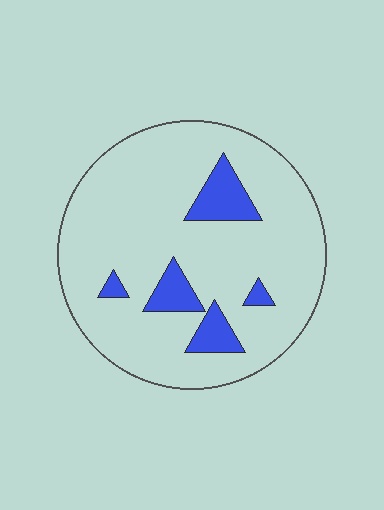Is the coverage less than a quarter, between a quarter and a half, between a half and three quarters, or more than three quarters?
Less than a quarter.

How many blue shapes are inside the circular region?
5.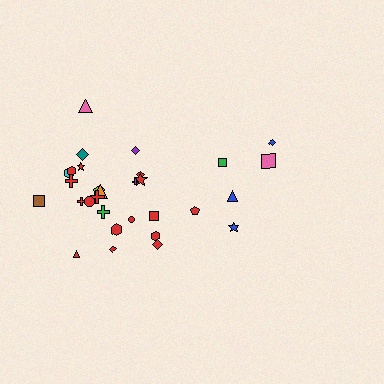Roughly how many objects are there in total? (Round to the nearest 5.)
Roughly 30 objects in total.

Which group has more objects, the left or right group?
The left group.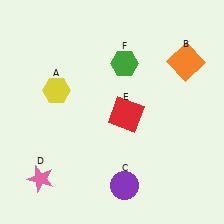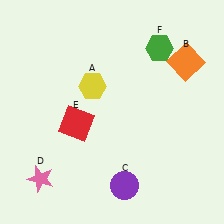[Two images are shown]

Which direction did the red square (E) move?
The red square (E) moved left.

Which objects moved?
The objects that moved are: the yellow hexagon (A), the red square (E), the green hexagon (F).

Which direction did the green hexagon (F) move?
The green hexagon (F) moved right.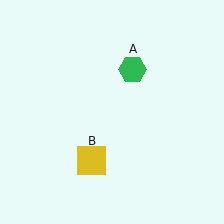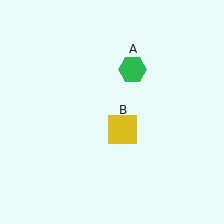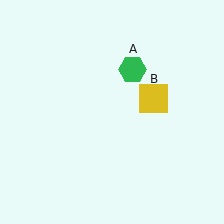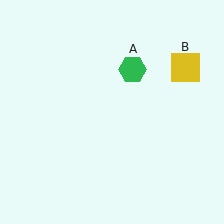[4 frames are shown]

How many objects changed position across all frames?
1 object changed position: yellow square (object B).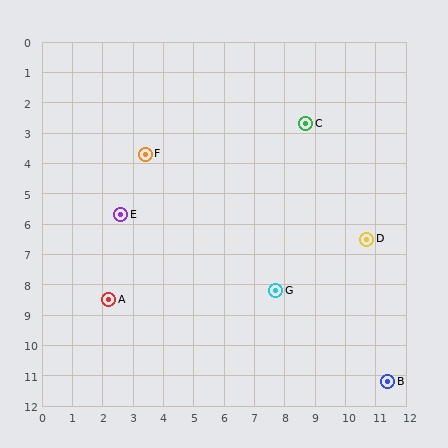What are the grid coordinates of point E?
Point E is at approximately (2.6, 5.7).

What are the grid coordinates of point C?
Point C is at approximately (8.7, 2.7).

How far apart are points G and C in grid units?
Points G and C are about 5.6 grid units apart.